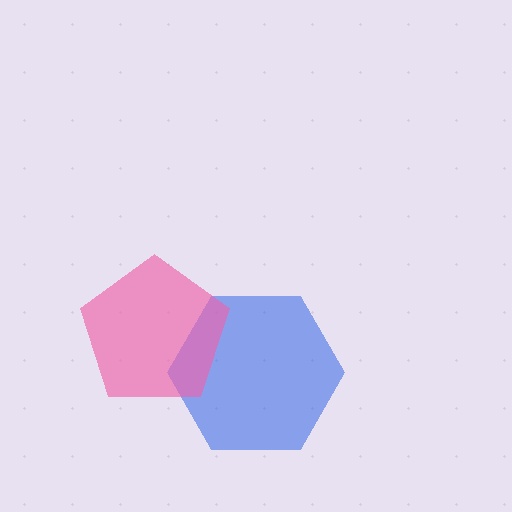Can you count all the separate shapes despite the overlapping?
Yes, there are 2 separate shapes.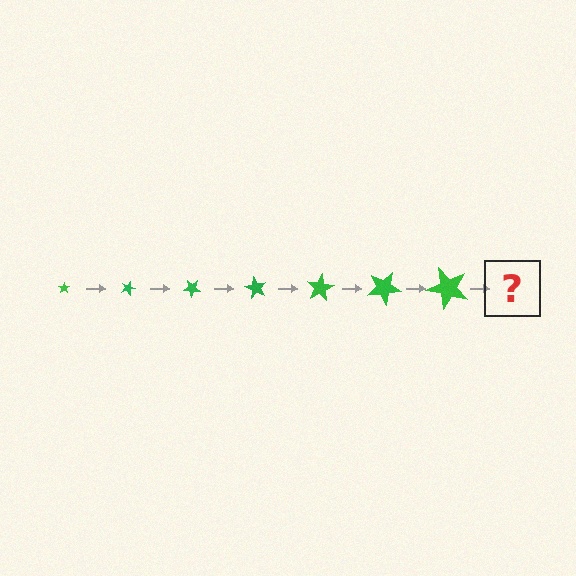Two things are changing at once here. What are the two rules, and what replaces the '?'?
The two rules are that the star grows larger each step and it rotates 20 degrees each step. The '?' should be a star, larger than the previous one and rotated 140 degrees from the start.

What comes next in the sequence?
The next element should be a star, larger than the previous one and rotated 140 degrees from the start.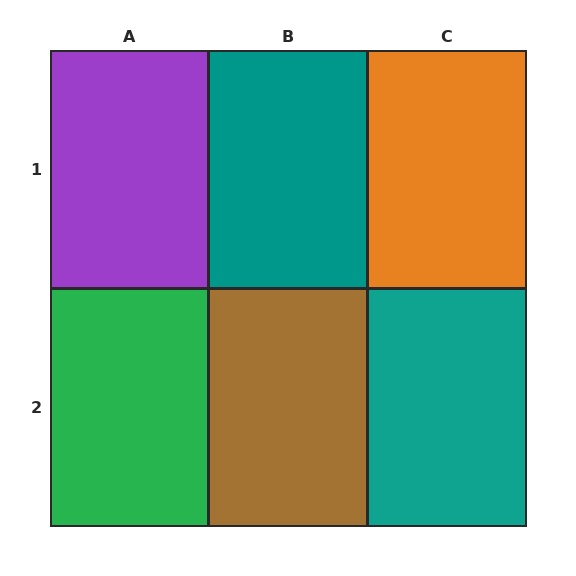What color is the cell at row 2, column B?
Brown.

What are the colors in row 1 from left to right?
Purple, teal, orange.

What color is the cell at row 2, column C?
Teal.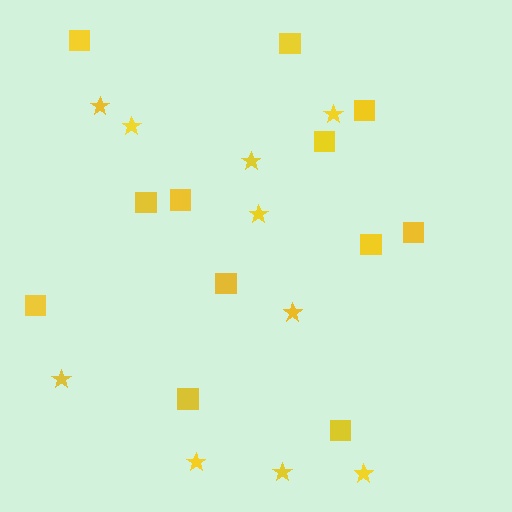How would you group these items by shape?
There are 2 groups: one group of stars (10) and one group of squares (12).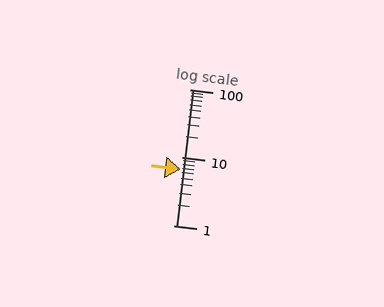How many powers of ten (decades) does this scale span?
The scale spans 2 decades, from 1 to 100.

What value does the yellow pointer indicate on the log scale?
The pointer indicates approximately 6.6.